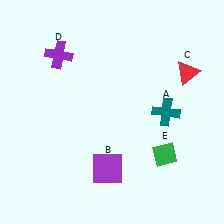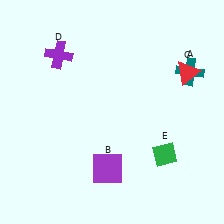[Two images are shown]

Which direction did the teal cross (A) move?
The teal cross (A) moved up.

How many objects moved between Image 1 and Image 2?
1 object moved between the two images.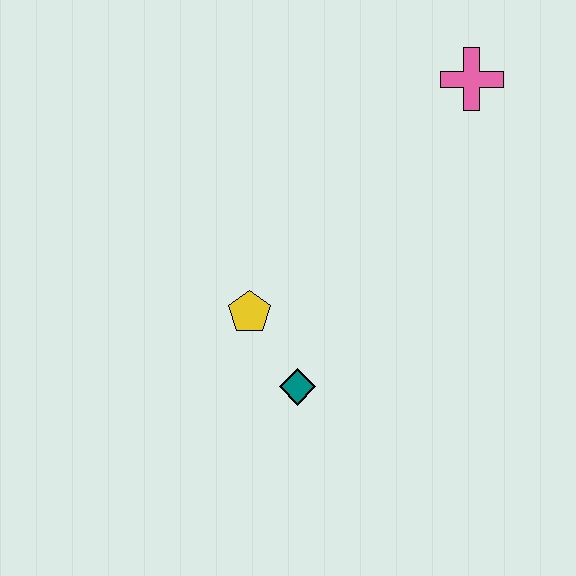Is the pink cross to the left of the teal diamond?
No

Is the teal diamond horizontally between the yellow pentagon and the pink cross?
Yes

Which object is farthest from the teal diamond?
The pink cross is farthest from the teal diamond.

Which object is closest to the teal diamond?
The yellow pentagon is closest to the teal diamond.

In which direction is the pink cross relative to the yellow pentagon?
The pink cross is above the yellow pentagon.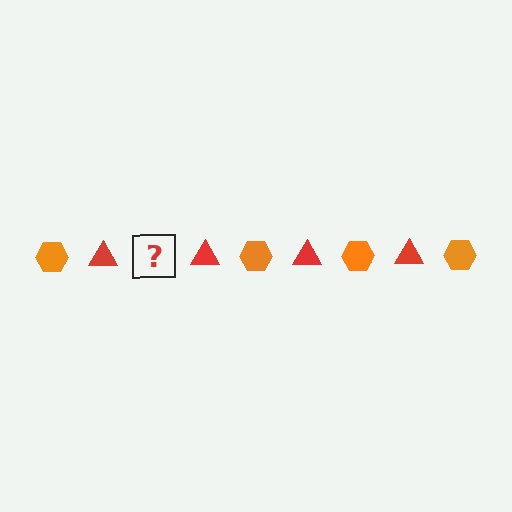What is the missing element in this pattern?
The missing element is an orange hexagon.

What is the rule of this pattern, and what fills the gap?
The rule is that the pattern alternates between orange hexagon and red triangle. The gap should be filled with an orange hexagon.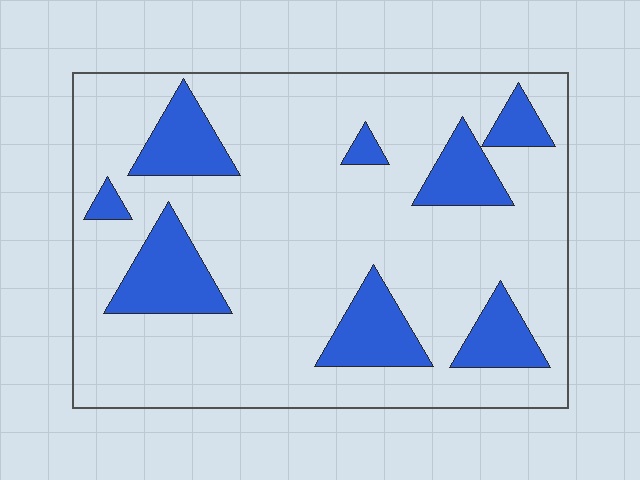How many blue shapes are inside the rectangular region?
8.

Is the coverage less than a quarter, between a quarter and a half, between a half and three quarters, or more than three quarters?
Less than a quarter.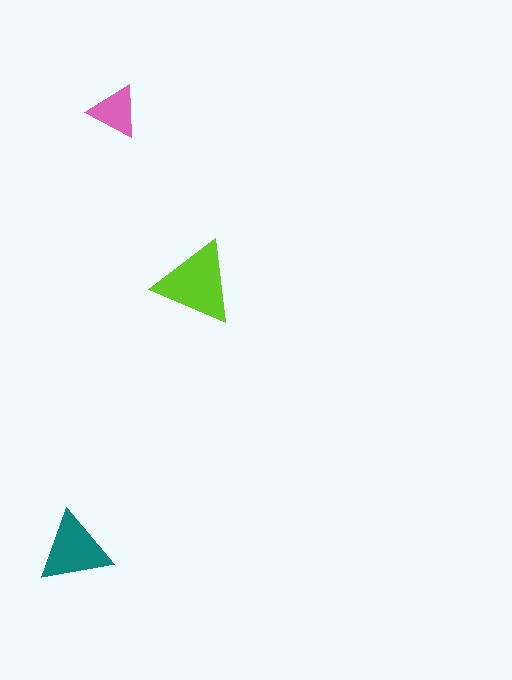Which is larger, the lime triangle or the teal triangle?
The lime one.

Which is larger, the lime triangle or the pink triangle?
The lime one.